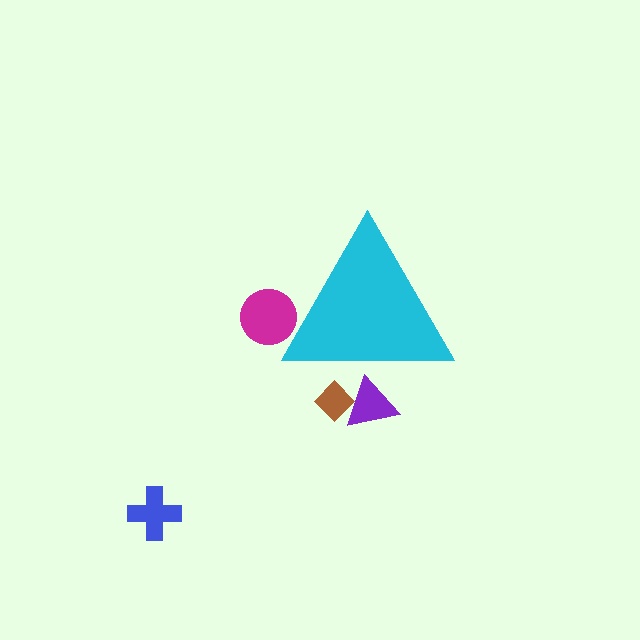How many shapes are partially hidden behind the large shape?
3 shapes are partially hidden.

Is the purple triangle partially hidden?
Yes, the purple triangle is partially hidden behind the cyan triangle.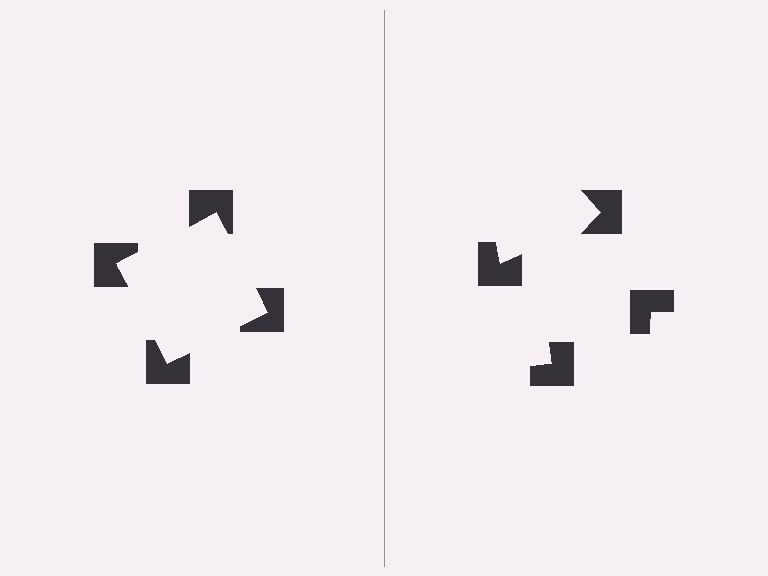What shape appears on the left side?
An illusory square.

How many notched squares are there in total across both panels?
8 — 4 on each side.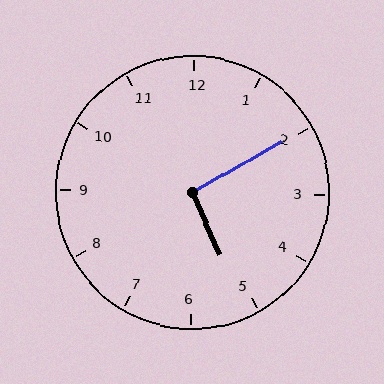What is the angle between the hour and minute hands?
Approximately 95 degrees.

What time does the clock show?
5:10.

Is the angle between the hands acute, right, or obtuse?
It is right.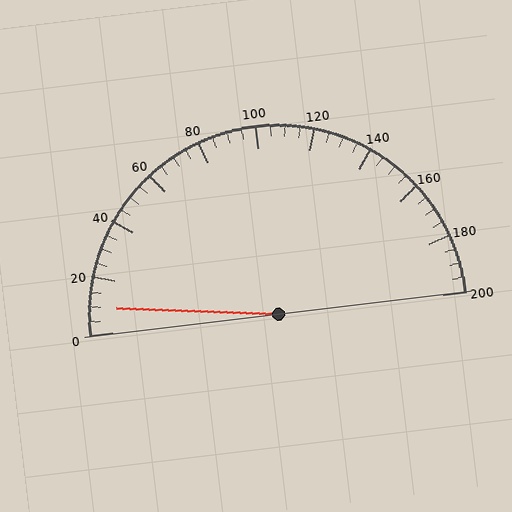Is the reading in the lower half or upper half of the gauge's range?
The reading is in the lower half of the range (0 to 200).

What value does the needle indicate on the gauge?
The needle indicates approximately 10.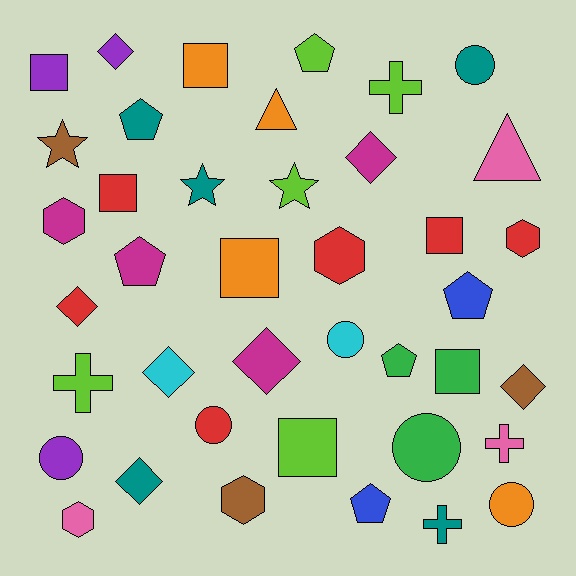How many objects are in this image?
There are 40 objects.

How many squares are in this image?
There are 7 squares.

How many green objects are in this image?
There are 3 green objects.